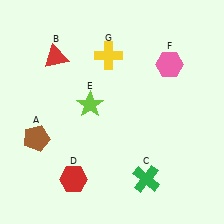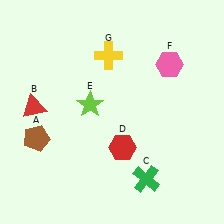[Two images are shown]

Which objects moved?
The objects that moved are: the red triangle (B), the red hexagon (D).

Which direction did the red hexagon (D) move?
The red hexagon (D) moved right.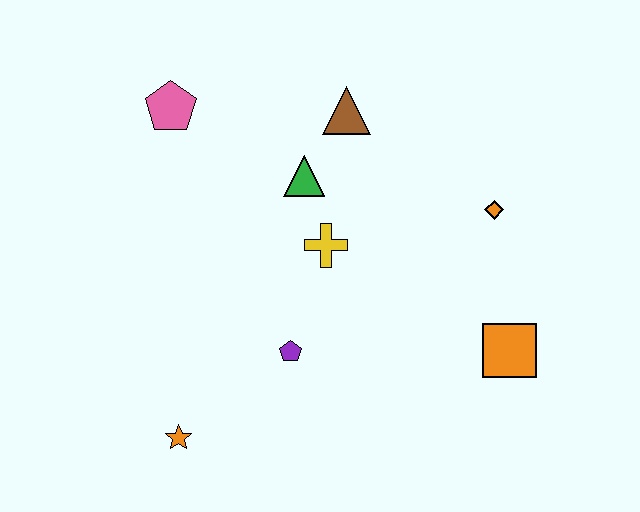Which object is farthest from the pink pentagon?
The orange square is farthest from the pink pentagon.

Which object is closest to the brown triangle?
The green triangle is closest to the brown triangle.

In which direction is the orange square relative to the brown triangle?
The orange square is below the brown triangle.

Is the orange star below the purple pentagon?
Yes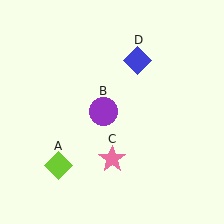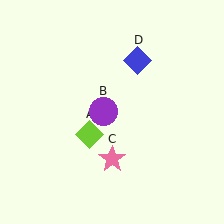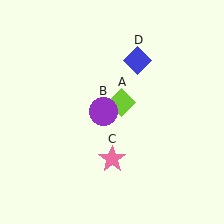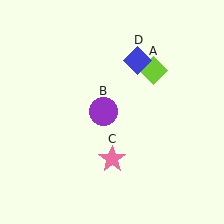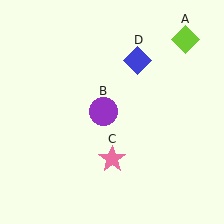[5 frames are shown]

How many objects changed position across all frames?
1 object changed position: lime diamond (object A).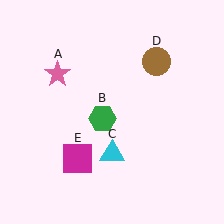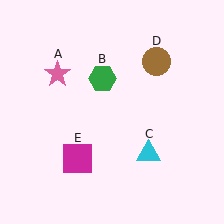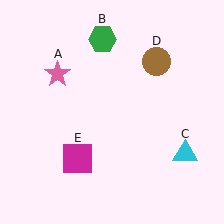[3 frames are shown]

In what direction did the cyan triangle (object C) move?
The cyan triangle (object C) moved right.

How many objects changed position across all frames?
2 objects changed position: green hexagon (object B), cyan triangle (object C).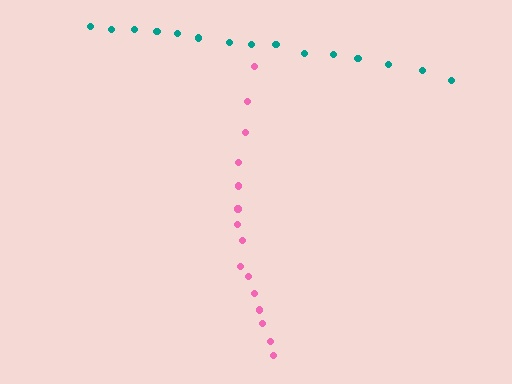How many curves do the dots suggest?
There are 2 distinct paths.